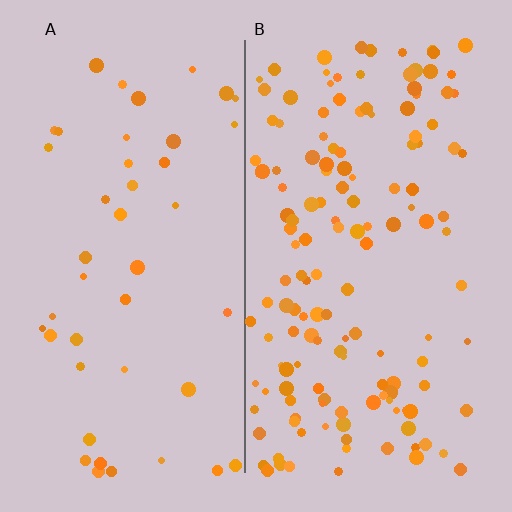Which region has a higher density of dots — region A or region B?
B (the right).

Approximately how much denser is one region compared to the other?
Approximately 3.4× — region B over region A.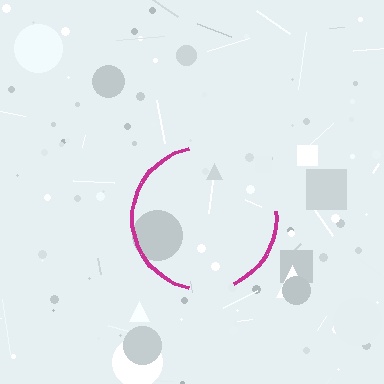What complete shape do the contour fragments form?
The contour fragments form a circle.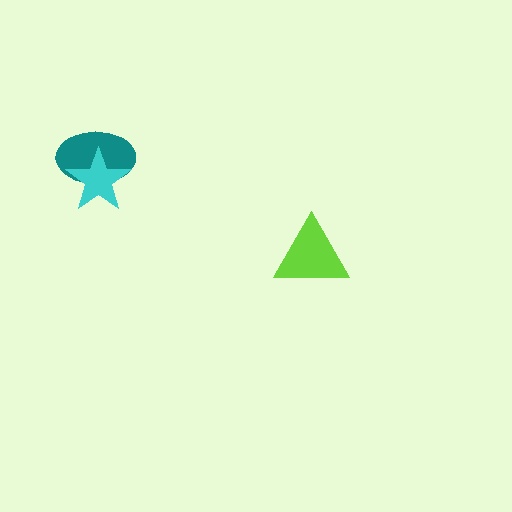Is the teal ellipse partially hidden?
Yes, it is partially covered by another shape.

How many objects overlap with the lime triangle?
0 objects overlap with the lime triangle.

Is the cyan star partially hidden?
No, no other shape covers it.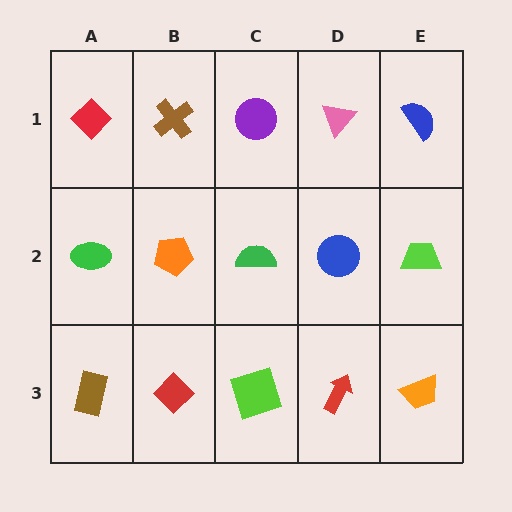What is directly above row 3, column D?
A blue circle.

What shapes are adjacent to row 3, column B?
An orange pentagon (row 2, column B), a brown rectangle (row 3, column A), a lime square (row 3, column C).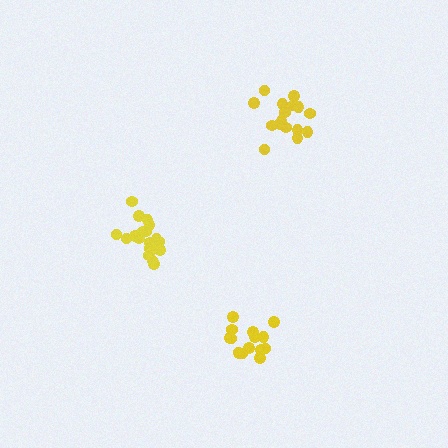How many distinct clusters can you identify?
There are 3 distinct clusters.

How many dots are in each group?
Group 1: 17 dots, Group 2: 19 dots, Group 3: 15 dots (51 total).